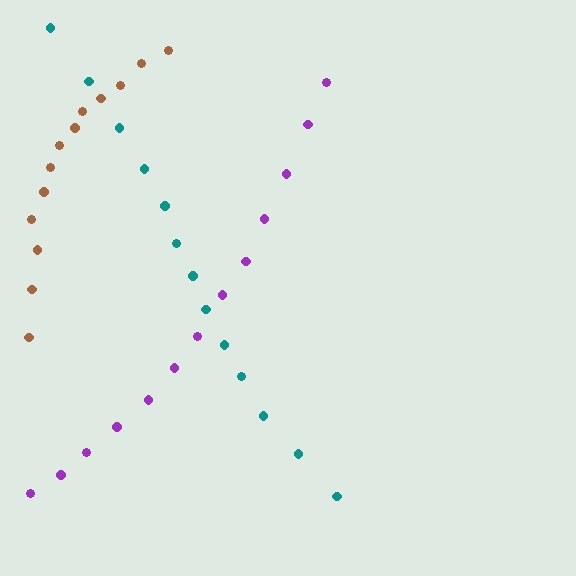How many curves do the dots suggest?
There are 3 distinct paths.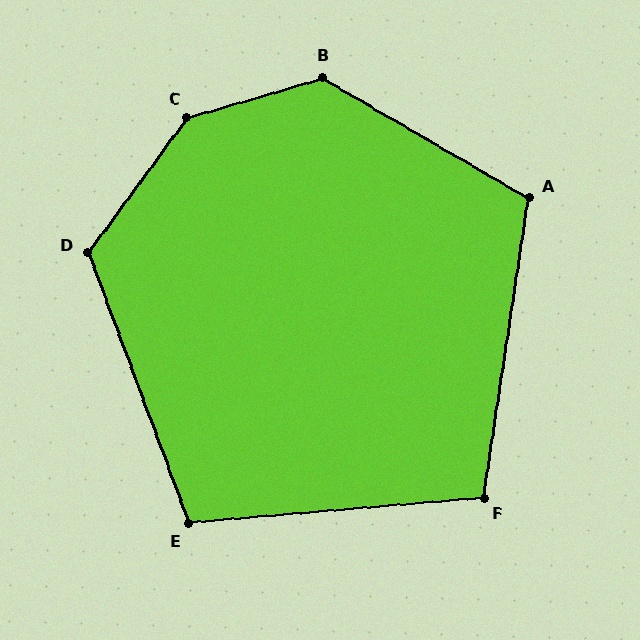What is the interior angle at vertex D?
Approximately 123 degrees (obtuse).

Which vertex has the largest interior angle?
C, at approximately 143 degrees.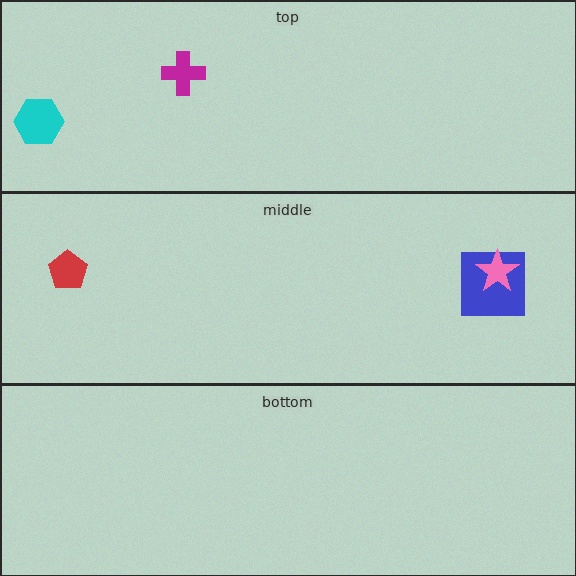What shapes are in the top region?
The magenta cross, the cyan hexagon.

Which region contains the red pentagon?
The middle region.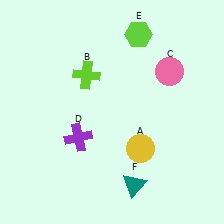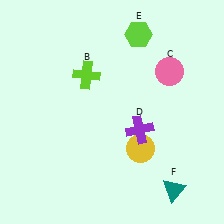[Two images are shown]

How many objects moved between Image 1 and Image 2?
2 objects moved between the two images.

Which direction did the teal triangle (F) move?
The teal triangle (F) moved right.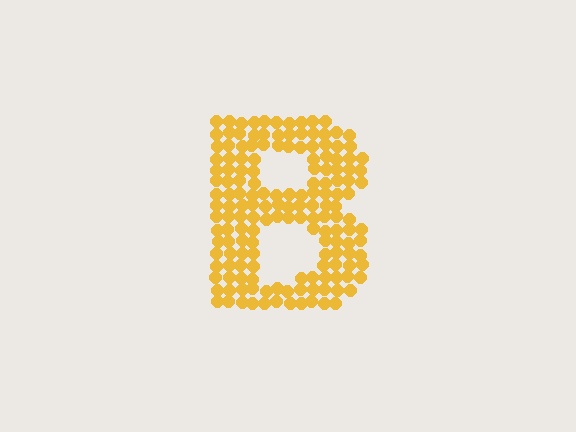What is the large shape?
The large shape is the letter B.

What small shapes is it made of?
It is made of small circles.